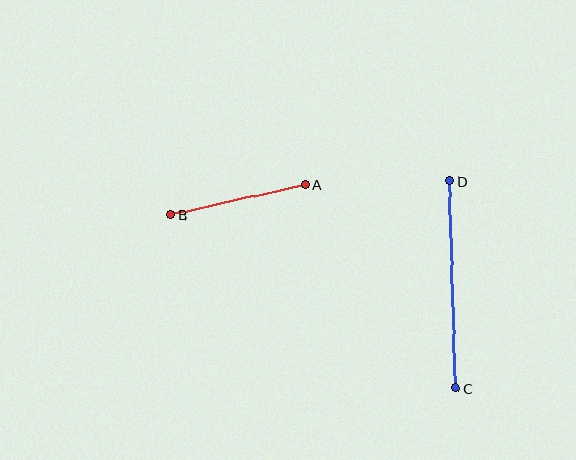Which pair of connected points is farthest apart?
Points C and D are farthest apart.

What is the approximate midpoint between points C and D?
The midpoint is at approximately (453, 285) pixels.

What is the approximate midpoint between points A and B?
The midpoint is at approximately (238, 200) pixels.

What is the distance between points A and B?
The distance is approximately 137 pixels.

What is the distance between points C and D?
The distance is approximately 207 pixels.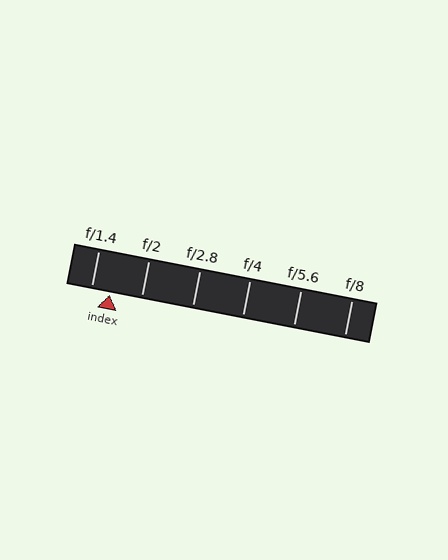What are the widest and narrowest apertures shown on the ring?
The widest aperture shown is f/1.4 and the narrowest is f/8.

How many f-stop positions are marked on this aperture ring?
There are 6 f-stop positions marked.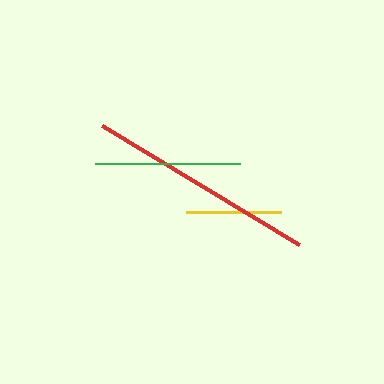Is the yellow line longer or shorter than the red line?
The red line is longer than the yellow line.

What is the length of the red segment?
The red segment is approximately 230 pixels long.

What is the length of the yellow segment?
The yellow segment is approximately 95 pixels long.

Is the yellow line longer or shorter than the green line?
The green line is longer than the yellow line.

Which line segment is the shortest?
The yellow line is the shortest at approximately 95 pixels.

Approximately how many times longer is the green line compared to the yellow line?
The green line is approximately 1.5 times the length of the yellow line.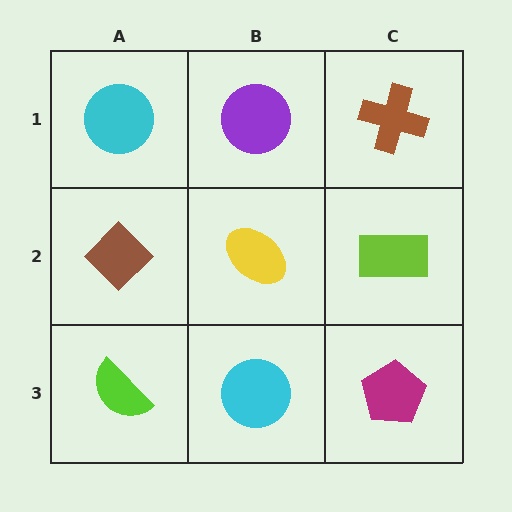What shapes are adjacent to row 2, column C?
A brown cross (row 1, column C), a magenta pentagon (row 3, column C), a yellow ellipse (row 2, column B).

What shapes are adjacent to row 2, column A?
A cyan circle (row 1, column A), a lime semicircle (row 3, column A), a yellow ellipse (row 2, column B).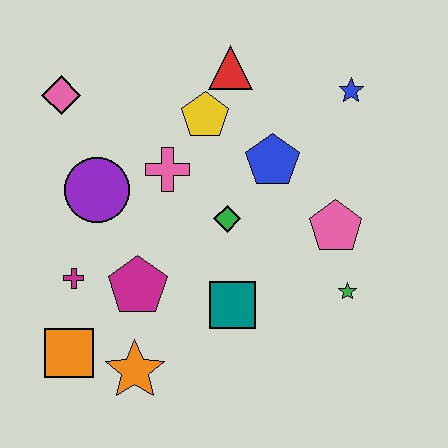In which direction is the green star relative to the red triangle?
The green star is below the red triangle.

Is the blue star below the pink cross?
No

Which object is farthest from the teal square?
The pink diamond is farthest from the teal square.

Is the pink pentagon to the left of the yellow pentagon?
No